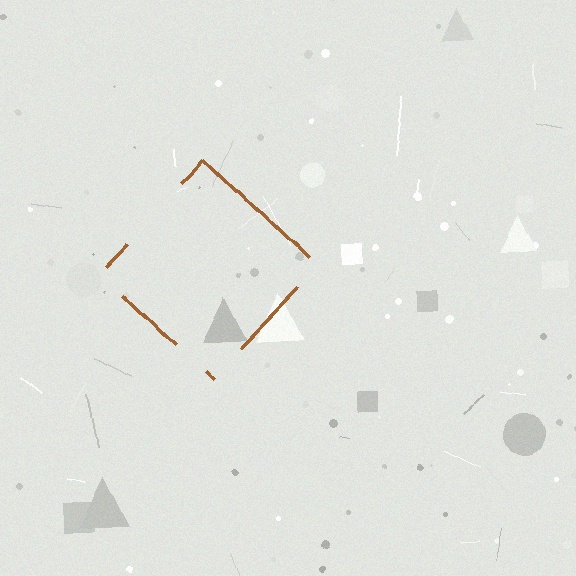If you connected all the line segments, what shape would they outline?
They would outline a diamond.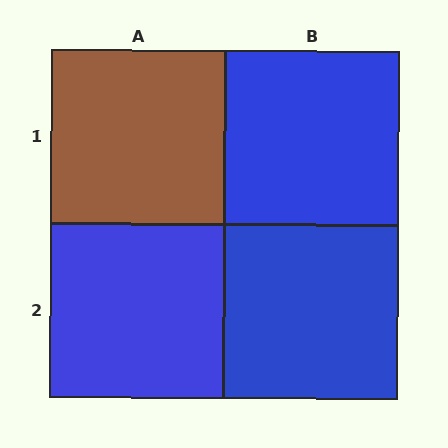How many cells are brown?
1 cell is brown.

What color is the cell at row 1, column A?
Brown.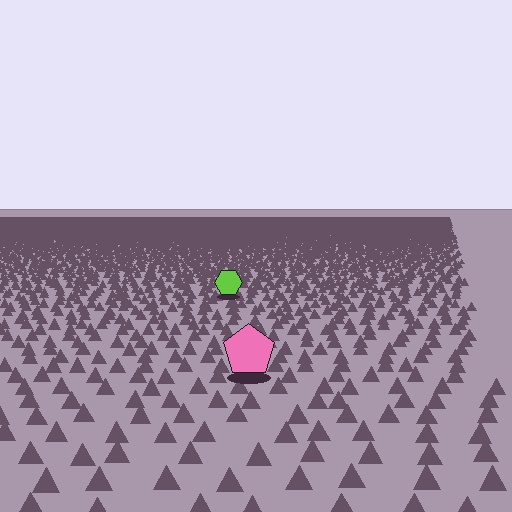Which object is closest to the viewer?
The pink pentagon is closest. The texture marks near it are larger and more spread out.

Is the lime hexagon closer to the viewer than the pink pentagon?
No. The pink pentagon is closer — you can tell from the texture gradient: the ground texture is coarser near it.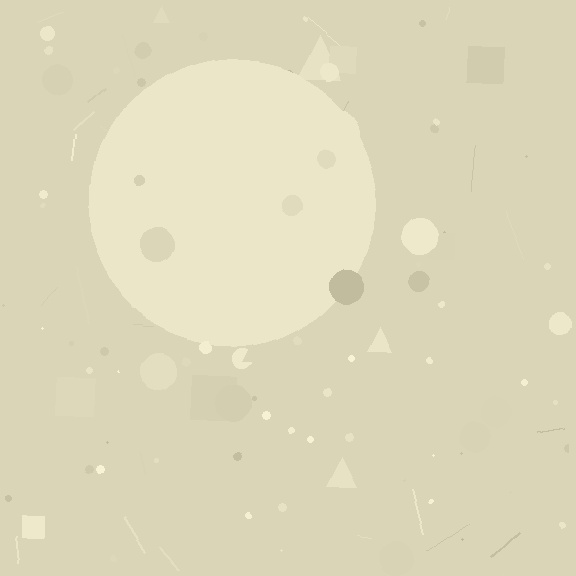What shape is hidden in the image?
A circle is hidden in the image.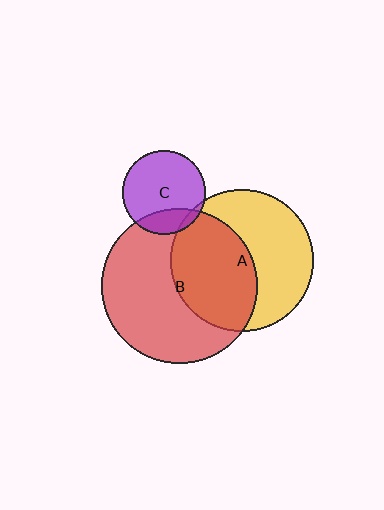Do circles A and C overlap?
Yes.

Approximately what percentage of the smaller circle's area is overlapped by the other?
Approximately 5%.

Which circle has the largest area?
Circle B (red).